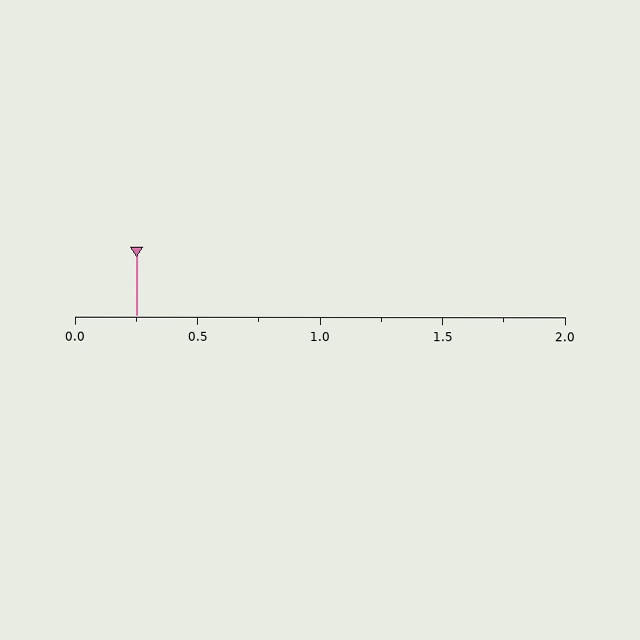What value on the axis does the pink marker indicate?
The marker indicates approximately 0.25.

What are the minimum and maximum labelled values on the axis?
The axis runs from 0.0 to 2.0.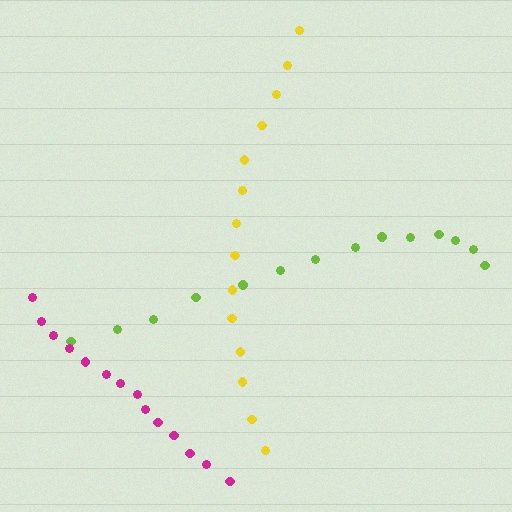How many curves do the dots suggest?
There are 3 distinct paths.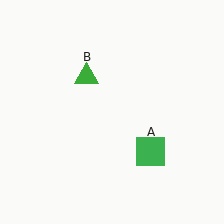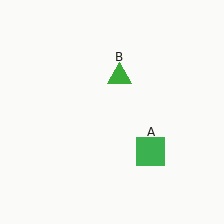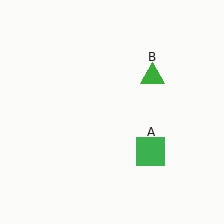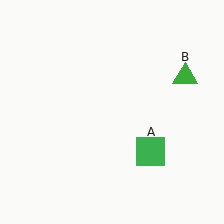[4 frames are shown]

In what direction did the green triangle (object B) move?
The green triangle (object B) moved right.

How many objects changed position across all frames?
1 object changed position: green triangle (object B).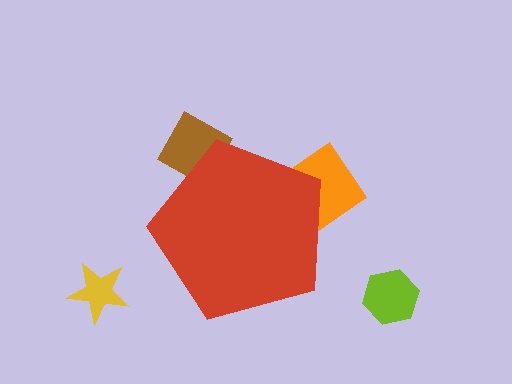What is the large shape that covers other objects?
A red pentagon.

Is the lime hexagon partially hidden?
No, the lime hexagon is fully visible.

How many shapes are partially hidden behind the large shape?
2 shapes are partially hidden.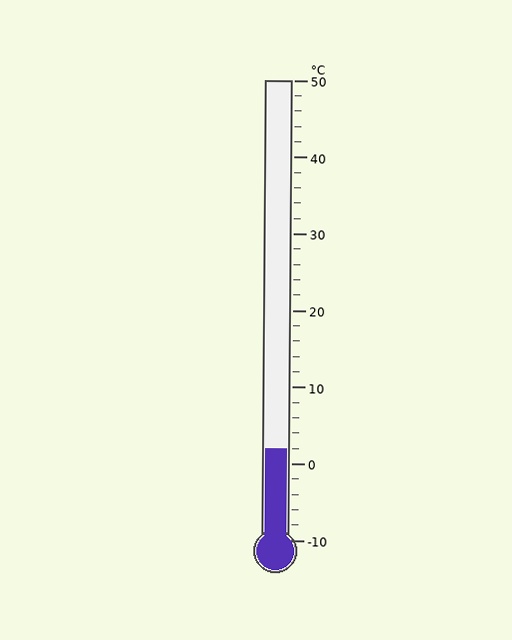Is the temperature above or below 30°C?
The temperature is below 30°C.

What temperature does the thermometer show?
The thermometer shows approximately 2°C.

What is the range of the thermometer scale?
The thermometer scale ranges from -10°C to 50°C.